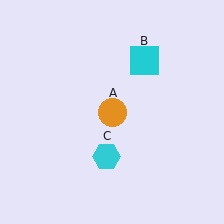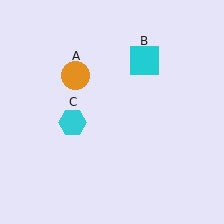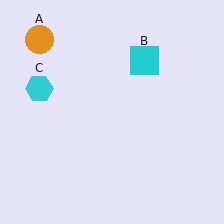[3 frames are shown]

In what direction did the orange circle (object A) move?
The orange circle (object A) moved up and to the left.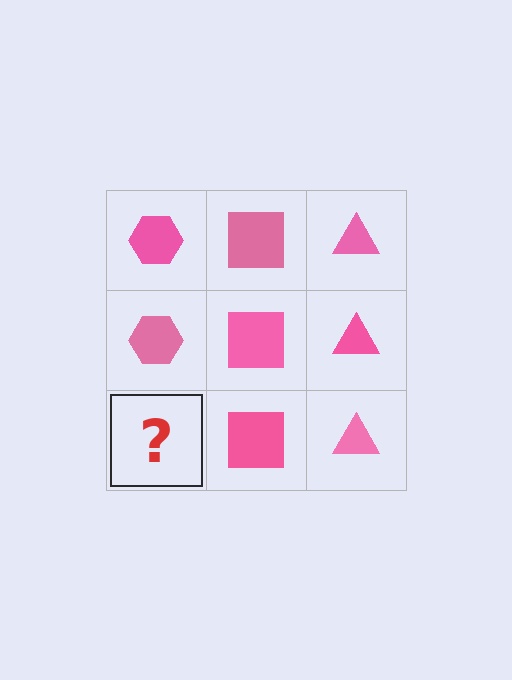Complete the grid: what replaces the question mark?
The question mark should be replaced with a pink hexagon.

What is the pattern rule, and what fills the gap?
The rule is that each column has a consistent shape. The gap should be filled with a pink hexagon.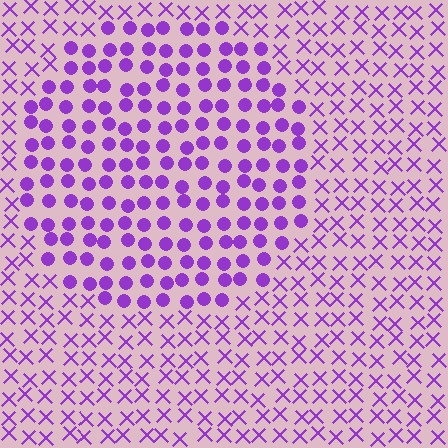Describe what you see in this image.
The image is filled with small purple elements arranged in a uniform grid. A circle-shaped region contains circles, while the surrounding area contains X marks. The boundary is defined purely by the change in element shape.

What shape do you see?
I see a circle.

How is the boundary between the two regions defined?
The boundary is defined by a change in element shape: circles inside vs. X marks outside. All elements share the same color and spacing.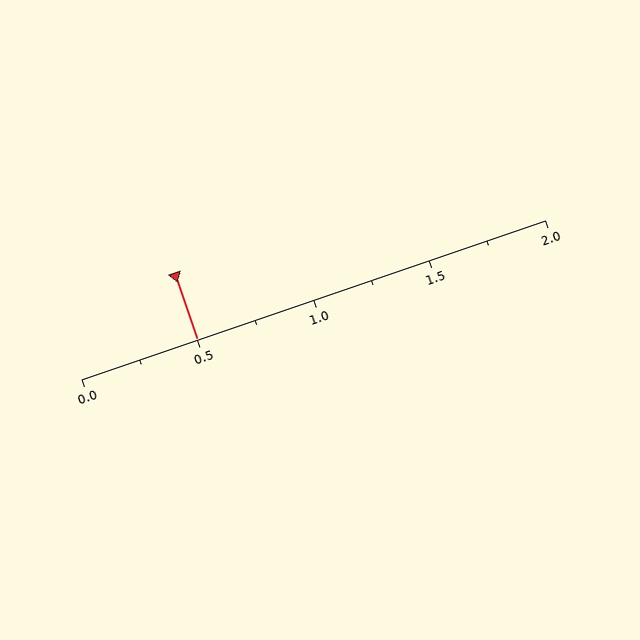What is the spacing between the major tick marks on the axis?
The major ticks are spaced 0.5 apart.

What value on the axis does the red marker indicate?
The marker indicates approximately 0.5.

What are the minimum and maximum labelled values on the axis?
The axis runs from 0.0 to 2.0.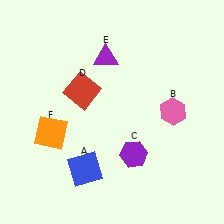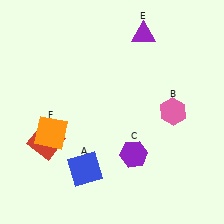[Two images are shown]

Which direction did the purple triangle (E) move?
The purple triangle (E) moved right.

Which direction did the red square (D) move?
The red square (D) moved down.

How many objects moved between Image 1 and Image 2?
2 objects moved between the two images.